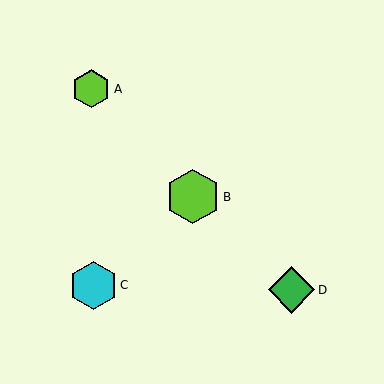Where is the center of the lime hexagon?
The center of the lime hexagon is at (193, 197).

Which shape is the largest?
The lime hexagon (labeled B) is the largest.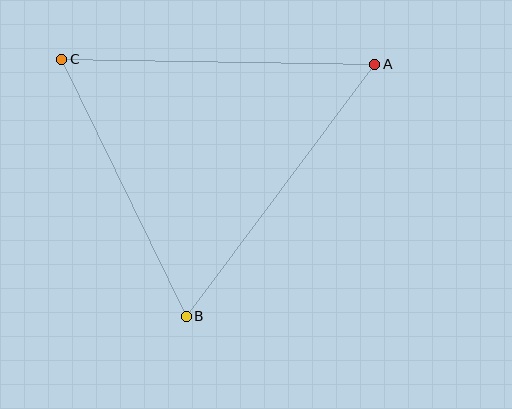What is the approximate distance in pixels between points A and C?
The distance between A and C is approximately 313 pixels.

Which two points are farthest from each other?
Points A and B are farthest from each other.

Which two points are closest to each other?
Points B and C are closest to each other.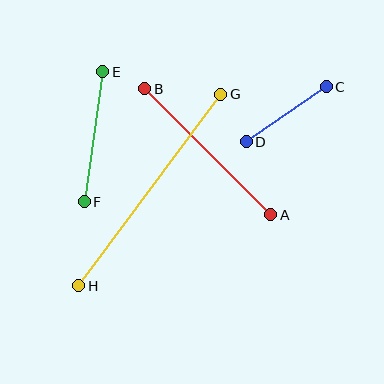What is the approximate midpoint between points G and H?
The midpoint is at approximately (150, 190) pixels.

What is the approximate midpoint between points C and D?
The midpoint is at approximately (286, 114) pixels.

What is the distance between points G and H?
The distance is approximately 238 pixels.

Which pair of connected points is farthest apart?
Points G and H are farthest apart.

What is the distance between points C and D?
The distance is approximately 97 pixels.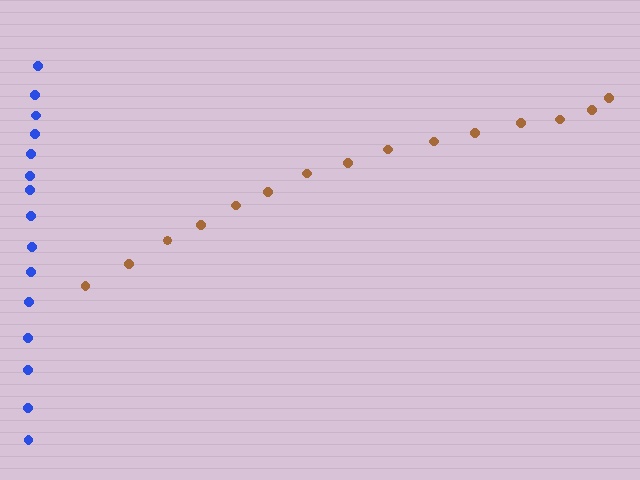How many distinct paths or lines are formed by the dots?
There are 2 distinct paths.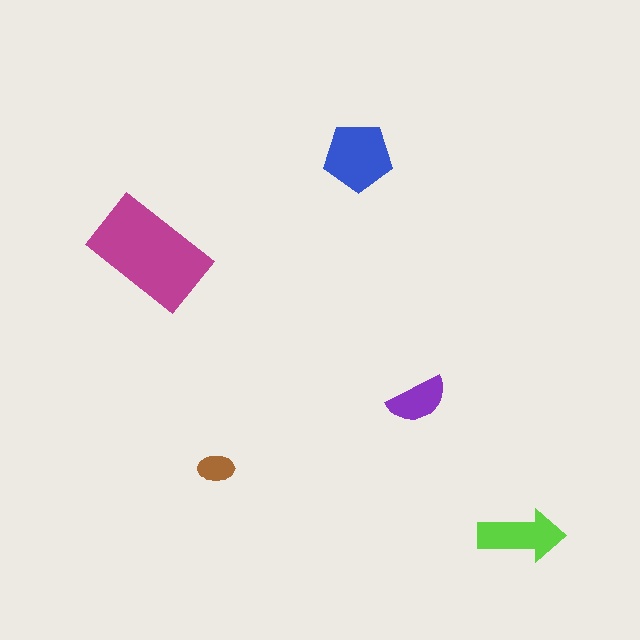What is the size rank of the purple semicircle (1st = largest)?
4th.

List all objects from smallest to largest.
The brown ellipse, the purple semicircle, the lime arrow, the blue pentagon, the magenta rectangle.